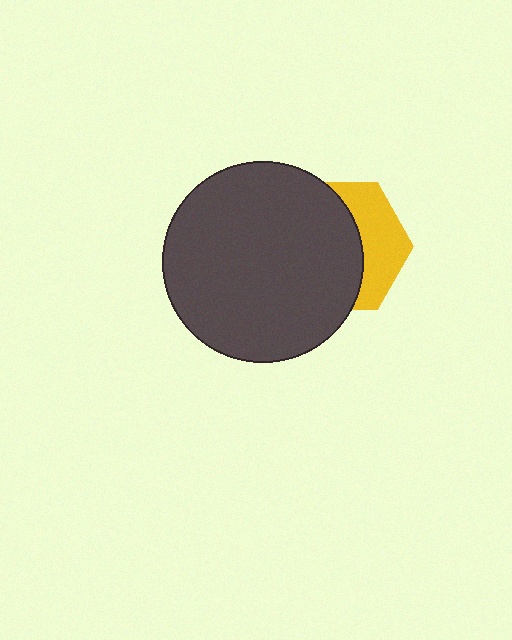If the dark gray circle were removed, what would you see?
You would see the complete yellow hexagon.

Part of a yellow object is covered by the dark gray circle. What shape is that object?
It is a hexagon.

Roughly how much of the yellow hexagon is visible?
A small part of it is visible (roughly 37%).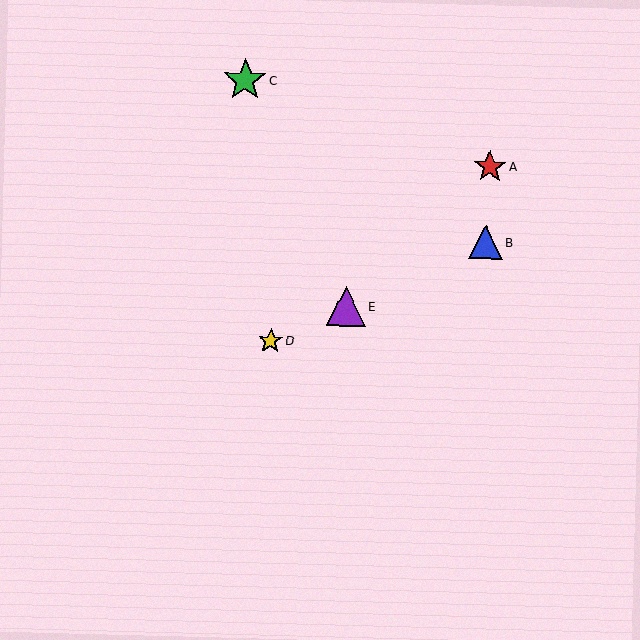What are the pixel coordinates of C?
Object C is at (245, 80).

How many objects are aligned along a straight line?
3 objects (B, D, E) are aligned along a straight line.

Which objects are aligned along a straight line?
Objects B, D, E are aligned along a straight line.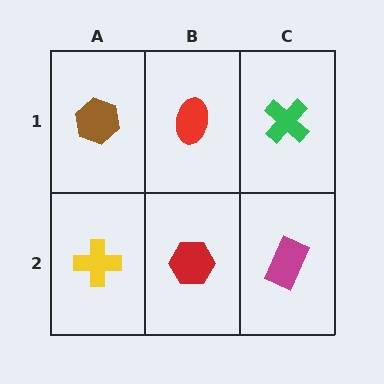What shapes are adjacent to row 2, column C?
A green cross (row 1, column C), a red hexagon (row 2, column B).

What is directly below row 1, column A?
A yellow cross.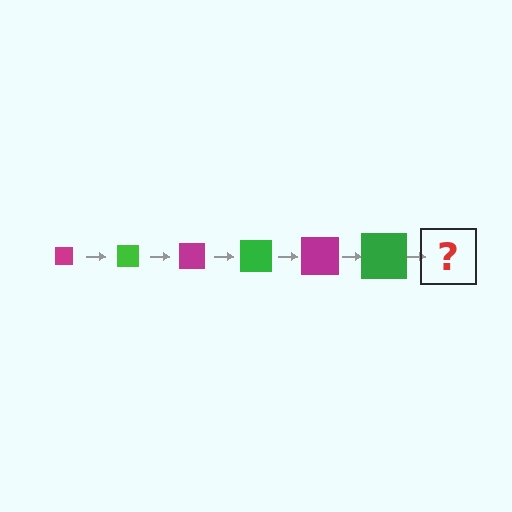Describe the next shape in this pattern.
It should be a magenta square, larger than the previous one.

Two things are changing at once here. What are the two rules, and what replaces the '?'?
The two rules are that the square grows larger each step and the color cycles through magenta and green. The '?' should be a magenta square, larger than the previous one.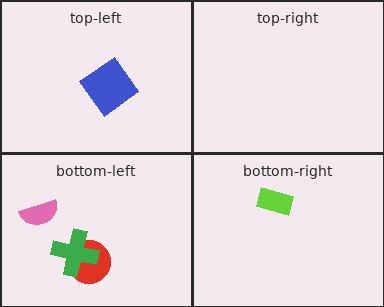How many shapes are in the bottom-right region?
1.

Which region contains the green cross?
The bottom-left region.